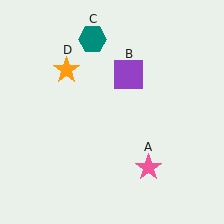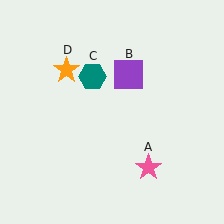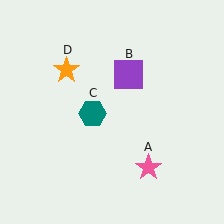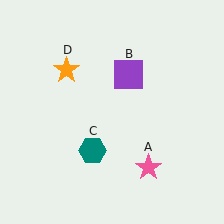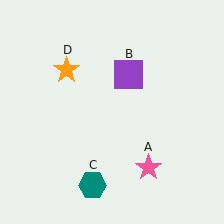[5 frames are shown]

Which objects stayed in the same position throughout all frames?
Pink star (object A) and purple square (object B) and orange star (object D) remained stationary.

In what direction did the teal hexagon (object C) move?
The teal hexagon (object C) moved down.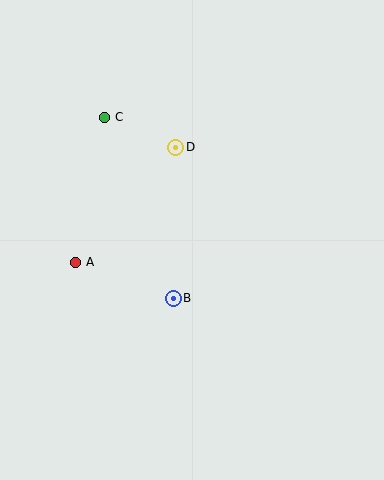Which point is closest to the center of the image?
Point B at (173, 298) is closest to the center.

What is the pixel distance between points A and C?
The distance between A and C is 148 pixels.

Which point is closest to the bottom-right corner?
Point B is closest to the bottom-right corner.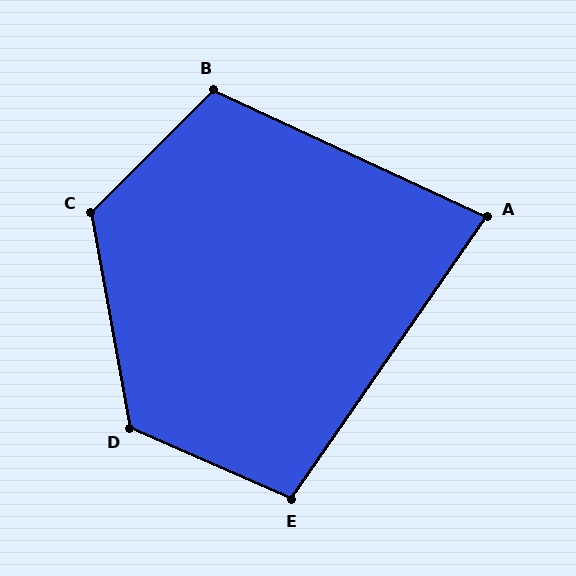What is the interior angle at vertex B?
Approximately 110 degrees (obtuse).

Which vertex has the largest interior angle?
C, at approximately 124 degrees.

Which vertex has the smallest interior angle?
A, at approximately 80 degrees.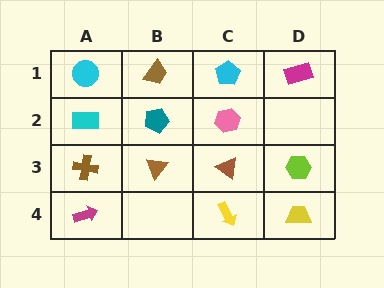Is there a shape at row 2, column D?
No, that cell is empty.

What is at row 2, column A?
A cyan rectangle.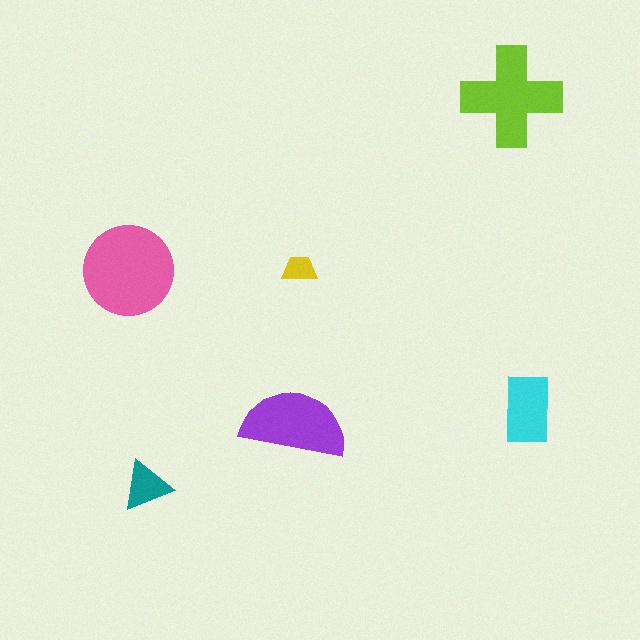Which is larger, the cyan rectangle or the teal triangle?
The cyan rectangle.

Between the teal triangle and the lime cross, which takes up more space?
The lime cross.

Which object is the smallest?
The yellow trapezoid.